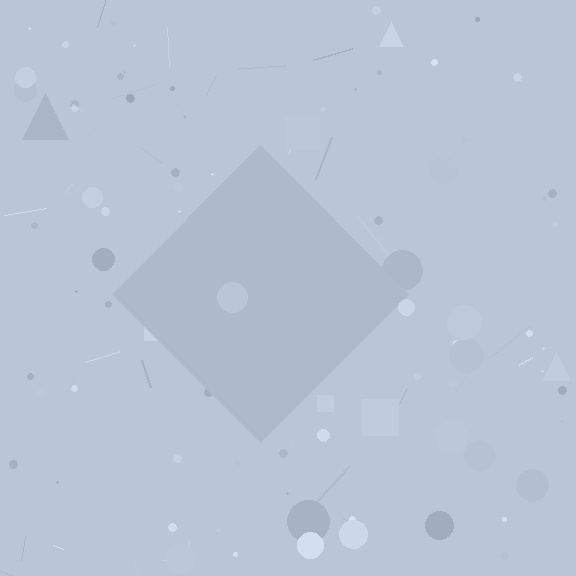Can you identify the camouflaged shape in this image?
The camouflaged shape is a diamond.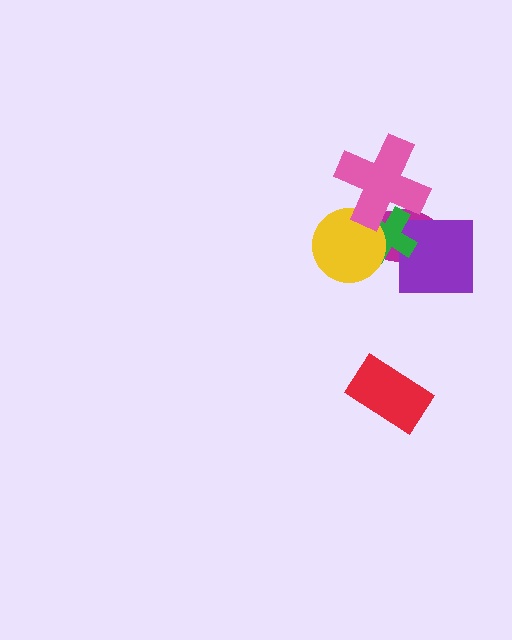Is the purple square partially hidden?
Yes, it is partially covered by another shape.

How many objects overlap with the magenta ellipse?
4 objects overlap with the magenta ellipse.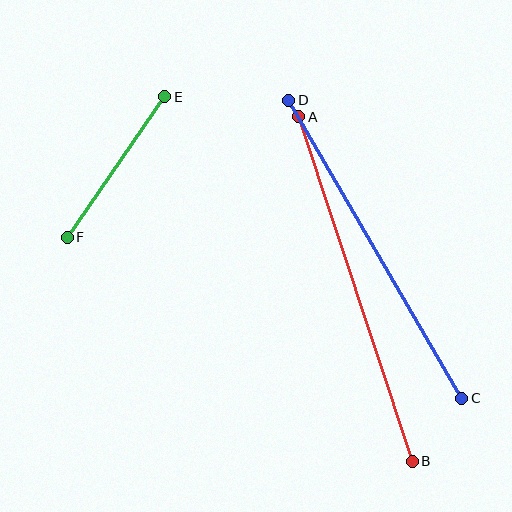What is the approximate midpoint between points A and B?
The midpoint is at approximately (356, 289) pixels.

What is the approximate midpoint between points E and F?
The midpoint is at approximately (116, 167) pixels.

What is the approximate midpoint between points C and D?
The midpoint is at approximately (375, 249) pixels.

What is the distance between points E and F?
The distance is approximately 171 pixels.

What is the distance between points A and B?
The distance is approximately 362 pixels.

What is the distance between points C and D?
The distance is approximately 344 pixels.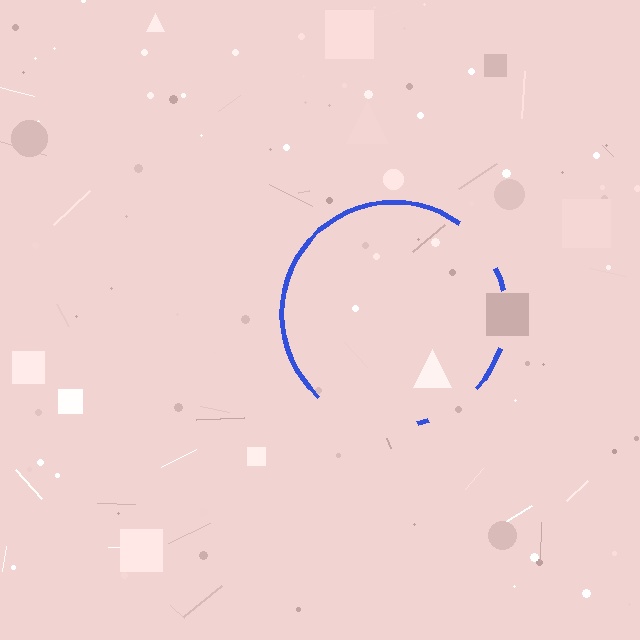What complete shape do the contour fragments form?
The contour fragments form a circle.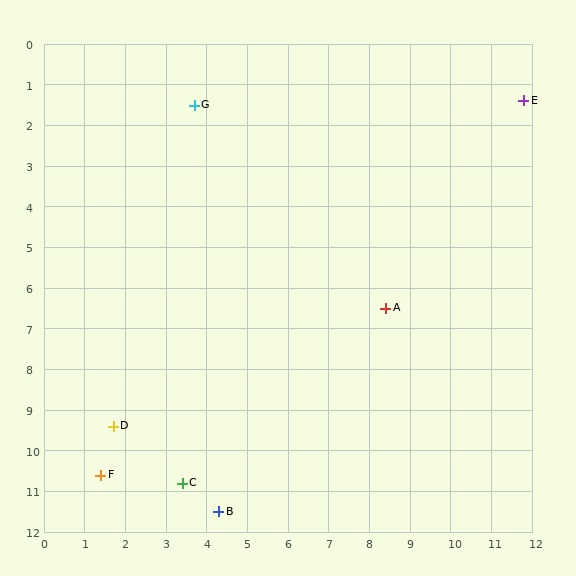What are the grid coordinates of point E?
Point E is at approximately (11.8, 1.4).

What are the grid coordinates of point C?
Point C is at approximately (3.4, 10.8).